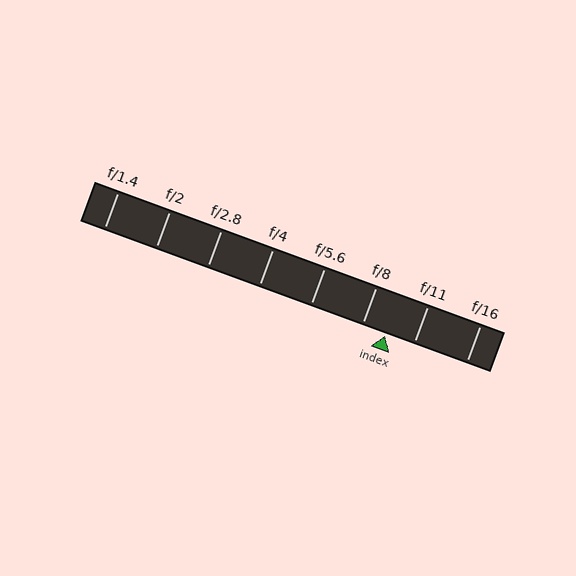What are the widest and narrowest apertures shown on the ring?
The widest aperture shown is f/1.4 and the narrowest is f/16.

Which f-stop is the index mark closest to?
The index mark is closest to f/8.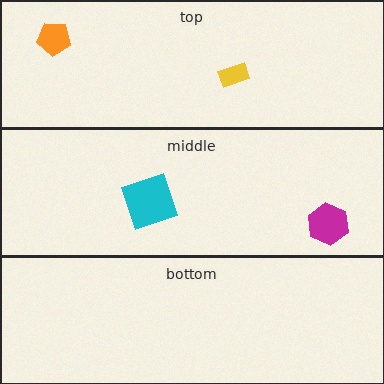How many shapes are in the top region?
2.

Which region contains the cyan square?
The middle region.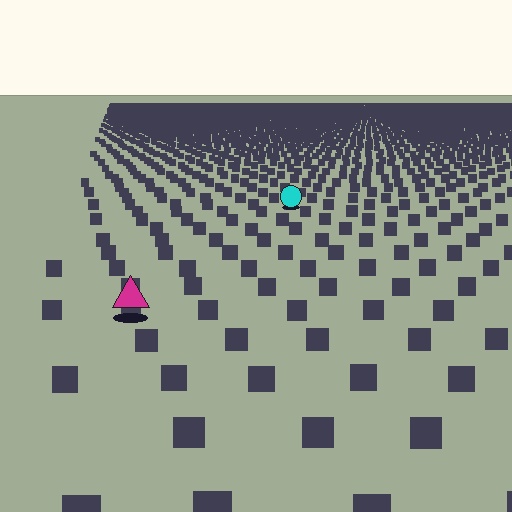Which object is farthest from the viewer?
The cyan circle is farthest from the viewer. It appears smaller and the ground texture around it is denser.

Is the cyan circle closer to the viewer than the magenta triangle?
No. The magenta triangle is closer — you can tell from the texture gradient: the ground texture is coarser near it.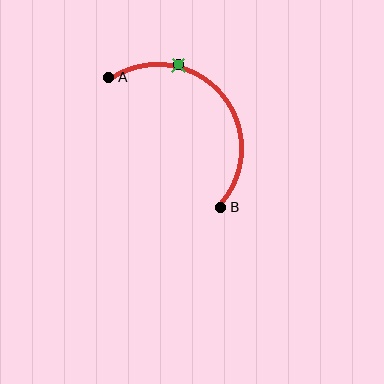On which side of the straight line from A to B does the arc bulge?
The arc bulges above and to the right of the straight line connecting A and B.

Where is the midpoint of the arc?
The arc midpoint is the point on the curve farthest from the straight line joining A and B. It sits above and to the right of that line.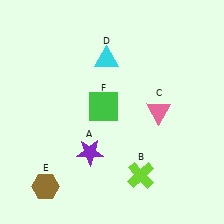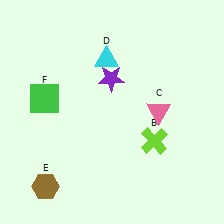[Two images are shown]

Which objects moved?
The objects that moved are: the purple star (A), the lime cross (B), the green square (F).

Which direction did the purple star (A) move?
The purple star (A) moved up.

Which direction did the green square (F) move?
The green square (F) moved left.